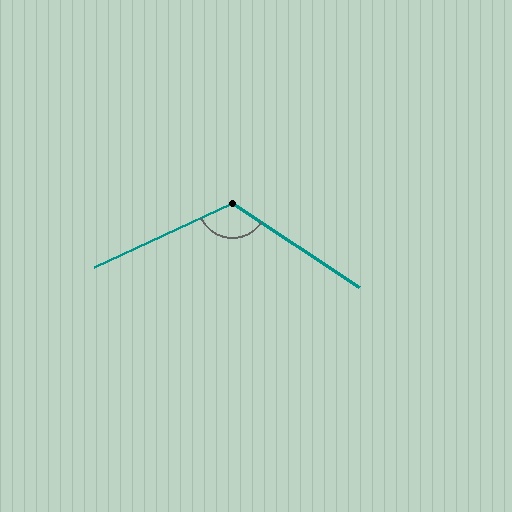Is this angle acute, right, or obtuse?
It is obtuse.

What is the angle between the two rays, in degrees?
Approximately 121 degrees.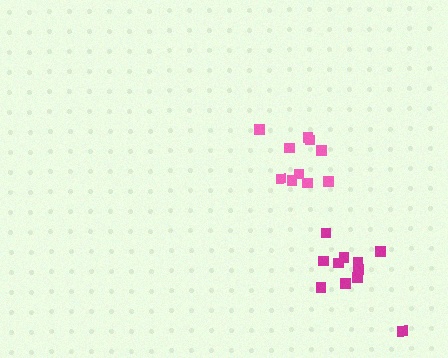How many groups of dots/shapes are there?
There are 2 groups.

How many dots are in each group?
Group 1: 10 dots, Group 2: 11 dots (21 total).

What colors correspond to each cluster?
The clusters are colored: pink, magenta.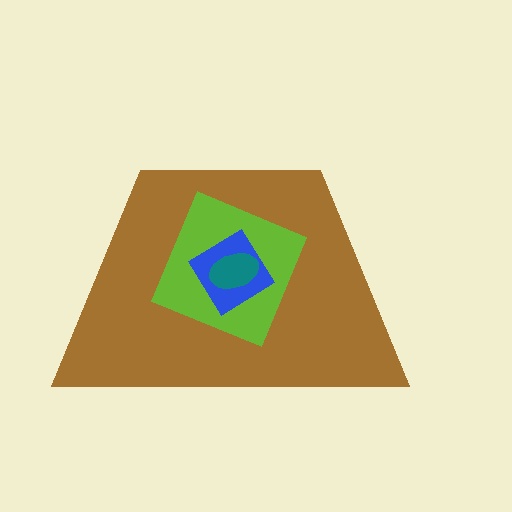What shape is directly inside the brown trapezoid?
The lime diamond.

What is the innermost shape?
The teal ellipse.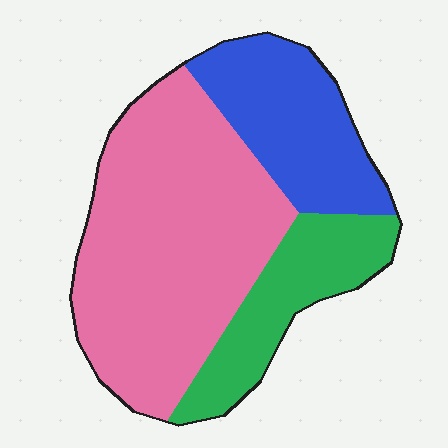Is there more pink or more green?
Pink.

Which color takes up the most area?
Pink, at roughly 55%.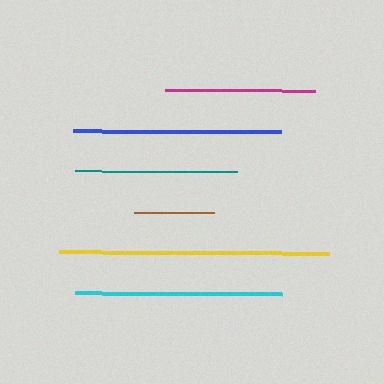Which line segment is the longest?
The yellow line is the longest at approximately 270 pixels.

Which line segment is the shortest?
The brown line is the shortest at approximately 80 pixels.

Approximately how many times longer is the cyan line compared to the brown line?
The cyan line is approximately 2.6 times the length of the brown line.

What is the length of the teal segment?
The teal segment is approximately 162 pixels long.